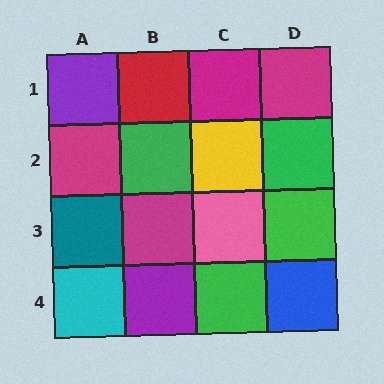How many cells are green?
4 cells are green.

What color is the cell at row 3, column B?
Magenta.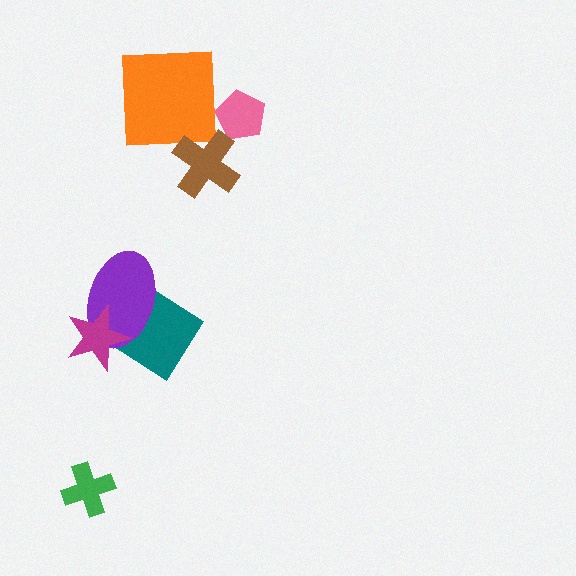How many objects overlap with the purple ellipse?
2 objects overlap with the purple ellipse.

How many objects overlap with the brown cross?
0 objects overlap with the brown cross.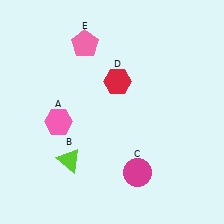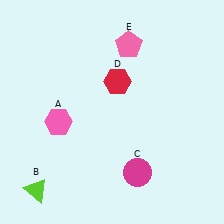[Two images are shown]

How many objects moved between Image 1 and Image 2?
2 objects moved between the two images.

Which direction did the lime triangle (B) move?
The lime triangle (B) moved left.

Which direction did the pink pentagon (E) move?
The pink pentagon (E) moved right.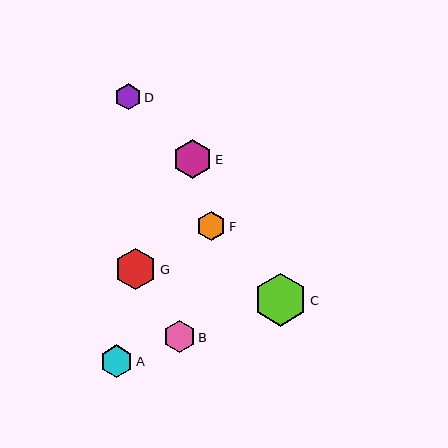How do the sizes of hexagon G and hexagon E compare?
Hexagon G and hexagon E are approximately the same size.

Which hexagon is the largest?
Hexagon C is the largest with a size of approximately 52 pixels.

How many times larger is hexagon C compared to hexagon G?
Hexagon C is approximately 1.3 times the size of hexagon G.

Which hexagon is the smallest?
Hexagon D is the smallest with a size of approximately 26 pixels.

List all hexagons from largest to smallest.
From largest to smallest: C, G, E, A, B, F, D.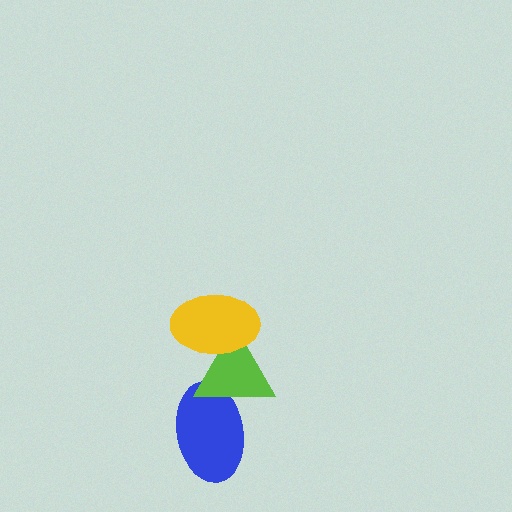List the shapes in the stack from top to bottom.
From top to bottom: the yellow ellipse, the lime triangle, the blue ellipse.